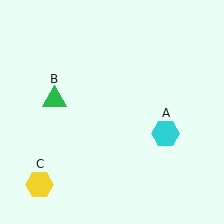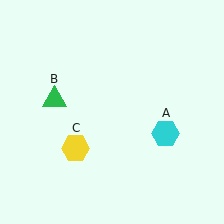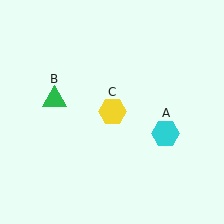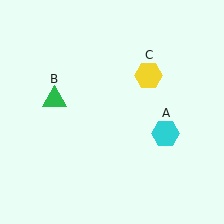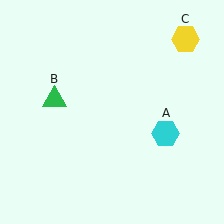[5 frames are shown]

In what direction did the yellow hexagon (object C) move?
The yellow hexagon (object C) moved up and to the right.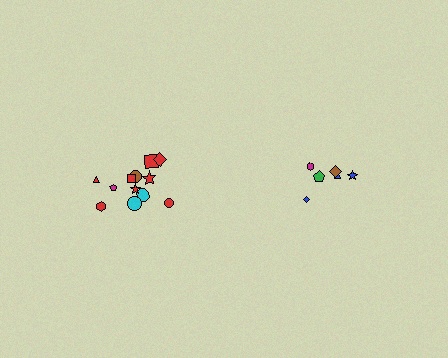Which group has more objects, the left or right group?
The left group.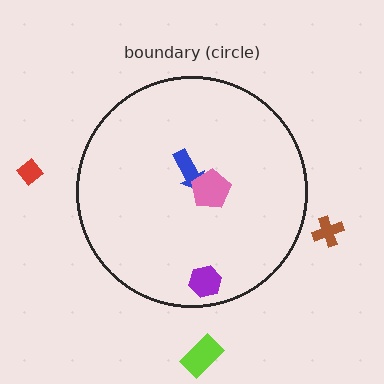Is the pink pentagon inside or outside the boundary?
Inside.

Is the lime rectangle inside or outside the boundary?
Outside.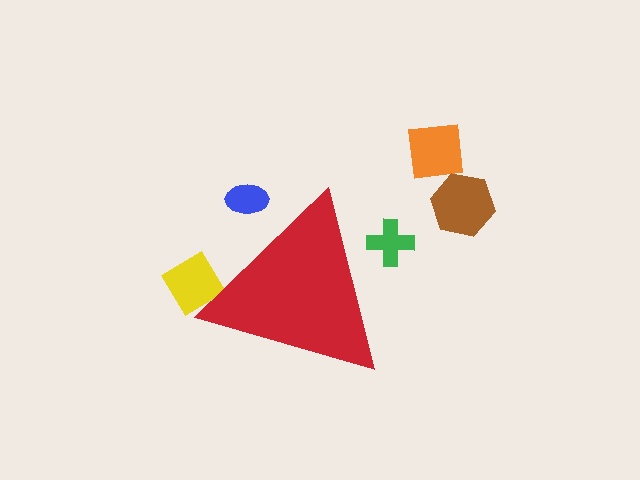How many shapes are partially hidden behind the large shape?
3 shapes are partially hidden.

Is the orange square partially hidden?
No, the orange square is fully visible.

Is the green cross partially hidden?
Yes, the green cross is partially hidden behind the red triangle.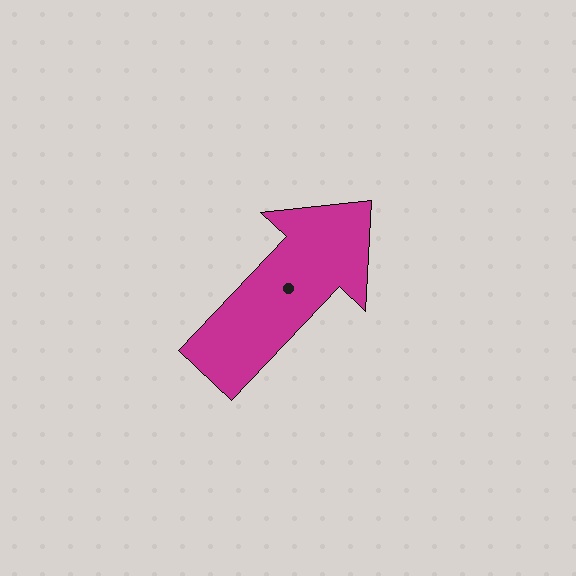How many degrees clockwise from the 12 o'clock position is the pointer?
Approximately 44 degrees.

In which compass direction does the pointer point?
Northeast.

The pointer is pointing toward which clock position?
Roughly 1 o'clock.